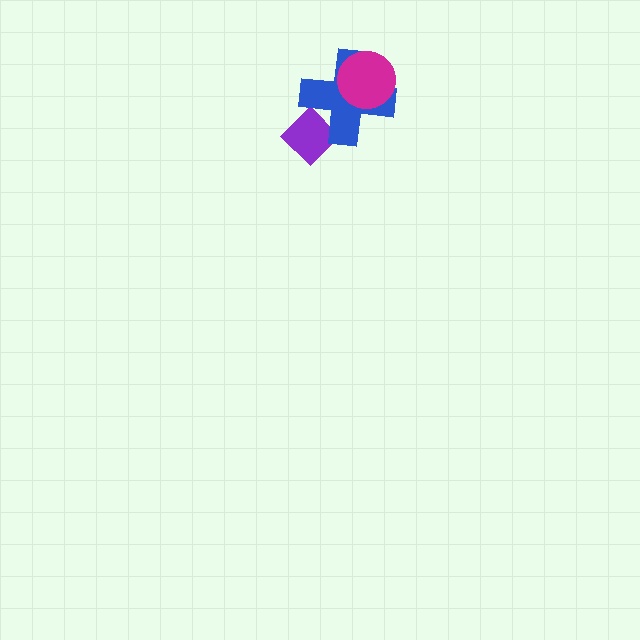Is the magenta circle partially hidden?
No, no other shape covers it.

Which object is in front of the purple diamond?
The blue cross is in front of the purple diamond.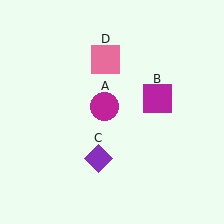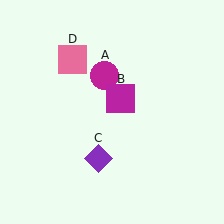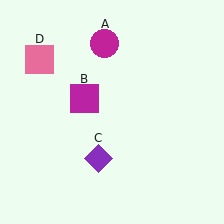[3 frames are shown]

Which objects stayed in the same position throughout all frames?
Purple diamond (object C) remained stationary.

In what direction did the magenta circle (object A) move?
The magenta circle (object A) moved up.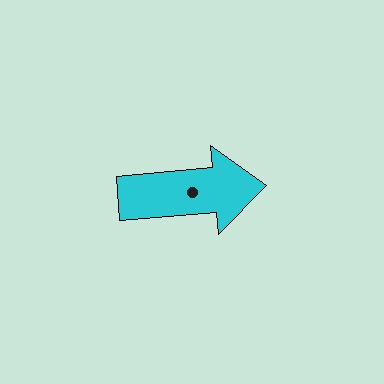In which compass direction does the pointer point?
East.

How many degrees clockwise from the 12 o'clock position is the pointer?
Approximately 85 degrees.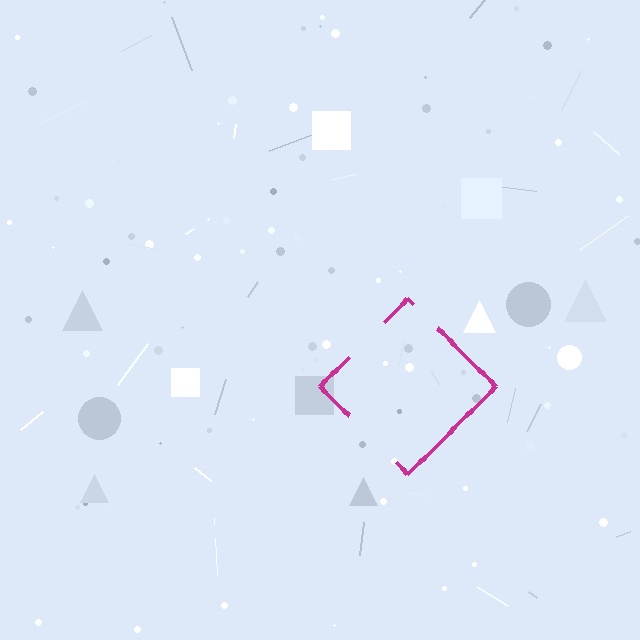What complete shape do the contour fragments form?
The contour fragments form a diamond.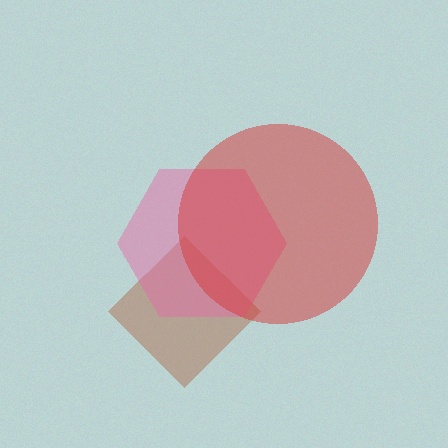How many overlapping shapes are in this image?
There are 3 overlapping shapes in the image.